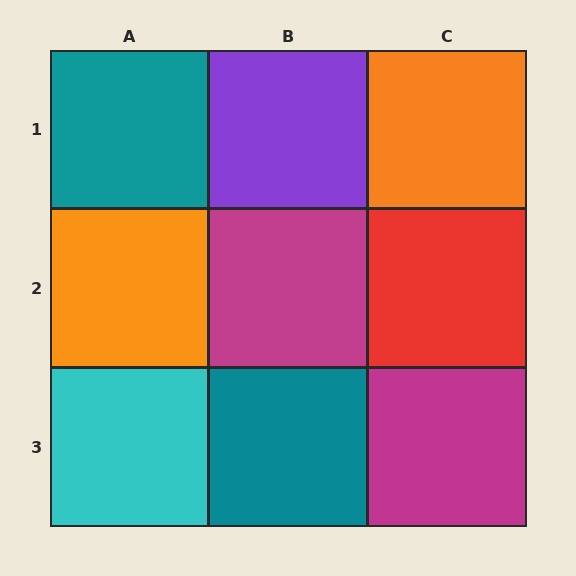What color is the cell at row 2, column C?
Red.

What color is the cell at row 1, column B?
Purple.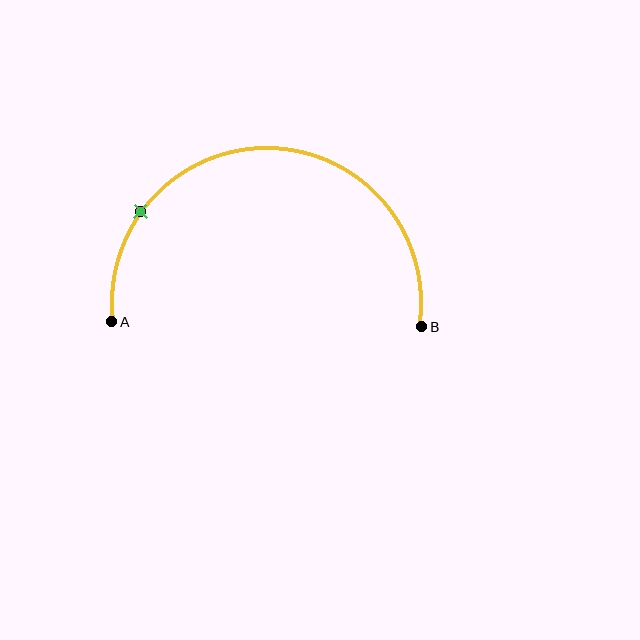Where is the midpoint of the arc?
The arc midpoint is the point on the curve farthest from the straight line joining A and B. It sits above that line.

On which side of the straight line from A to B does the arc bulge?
The arc bulges above the straight line connecting A and B.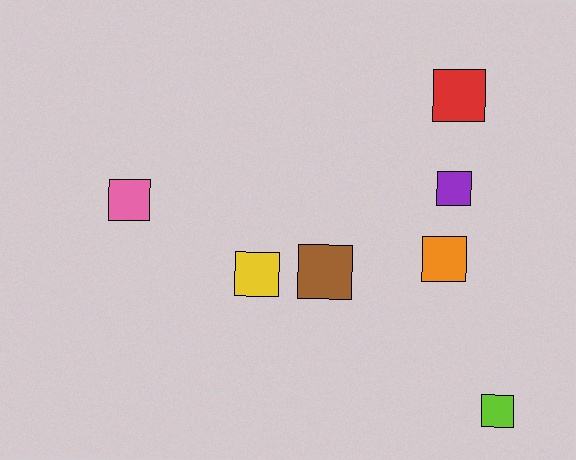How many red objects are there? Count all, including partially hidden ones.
There is 1 red object.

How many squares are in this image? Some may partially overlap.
There are 7 squares.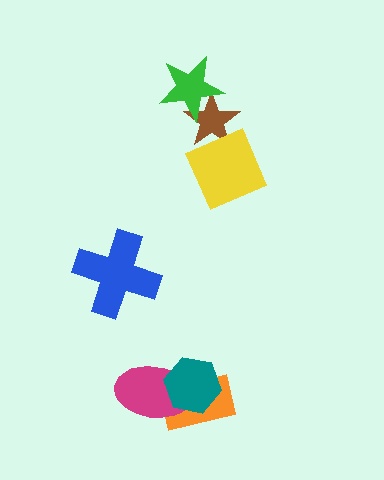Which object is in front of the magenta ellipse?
The teal hexagon is in front of the magenta ellipse.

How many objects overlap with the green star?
1 object overlaps with the green star.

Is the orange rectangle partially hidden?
Yes, it is partially covered by another shape.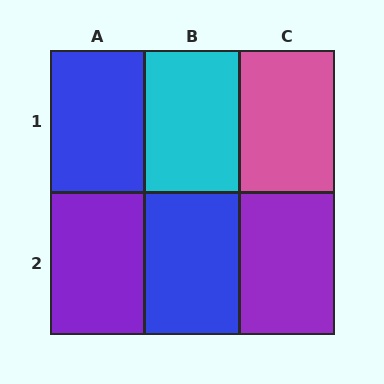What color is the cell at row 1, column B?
Cyan.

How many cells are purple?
2 cells are purple.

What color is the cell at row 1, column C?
Pink.